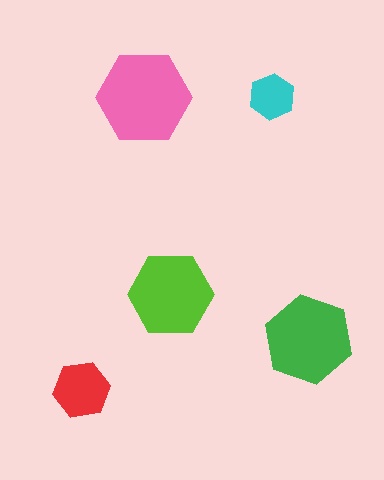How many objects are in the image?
There are 5 objects in the image.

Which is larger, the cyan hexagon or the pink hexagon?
The pink one.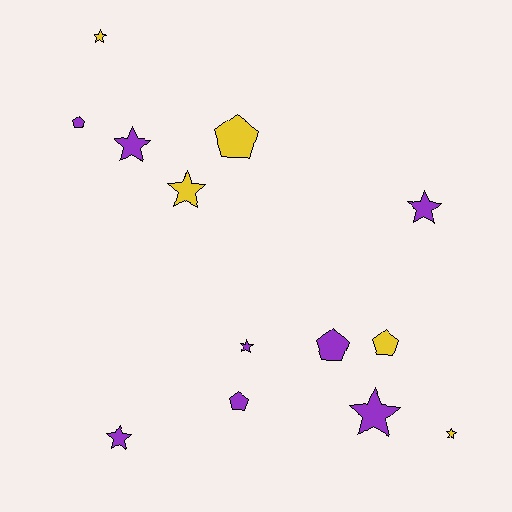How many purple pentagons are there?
There are 3 purple pentagons.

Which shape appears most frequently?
Star, with 8 objects.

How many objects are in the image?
There are 13 objects.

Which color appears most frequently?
Purple, with 8 objects.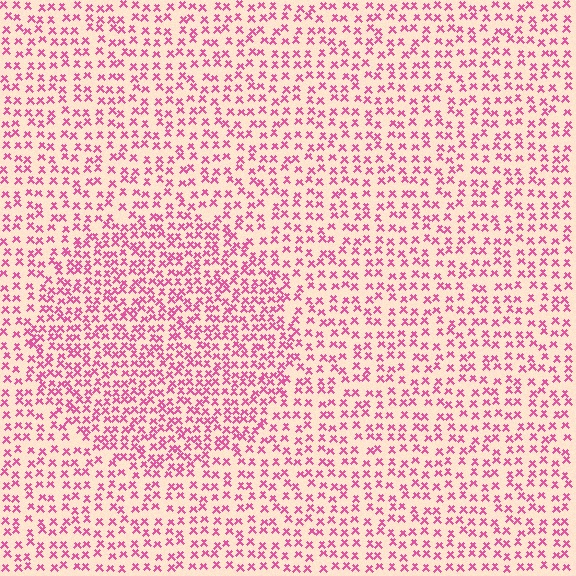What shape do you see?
I see a circle.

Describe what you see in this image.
The image contains small pink elements arranged at two different densities. A circle-shaped region is visible where the elements are more densely packed than the surrounding area.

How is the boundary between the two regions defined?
The boundary is defined by a change in element density (approximately 1.6x ratio). All elements are the same color, size, and shape.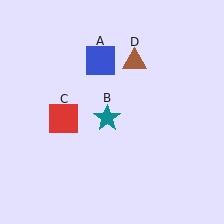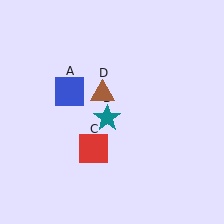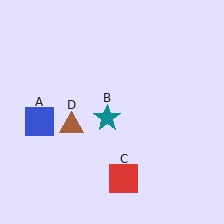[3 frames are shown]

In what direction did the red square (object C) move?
The red square (object C) moved down and to the right.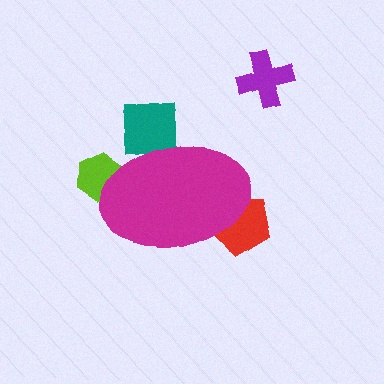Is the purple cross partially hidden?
No, the purple cross is fully visible.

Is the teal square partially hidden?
Yes, the teal square is partially hidden behind the magenta ellipse.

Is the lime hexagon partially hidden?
Yes, the lime hexagon is partially hidden behind the magenta ellipse.